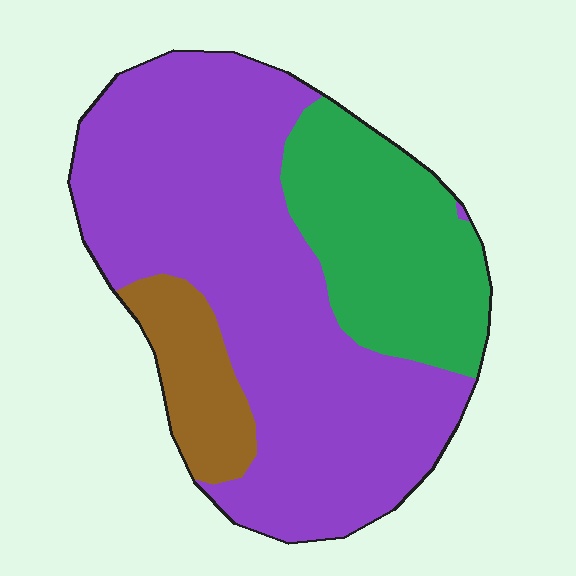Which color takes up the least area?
Brown, at roughly 10%.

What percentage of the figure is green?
Green covers 26% of the figure.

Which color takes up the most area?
Purple, at roughly 65%.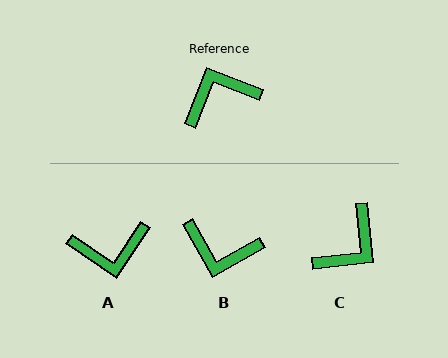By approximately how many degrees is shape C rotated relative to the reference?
Approximately 152 degrees clockwise.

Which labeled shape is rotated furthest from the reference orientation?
A, about 168 degrees away.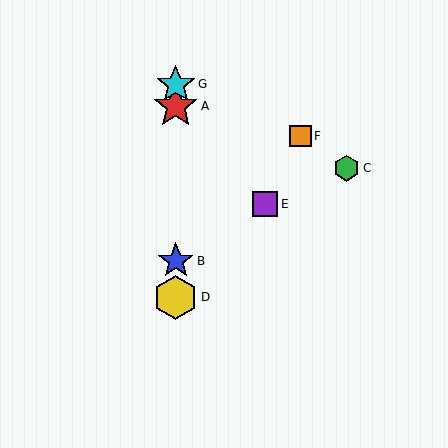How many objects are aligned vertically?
4 objects (A, B, D, G) are aligned vertically.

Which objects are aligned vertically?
Objects A, B, D, G are aligned vertically.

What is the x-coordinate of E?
Object E is at x≈265.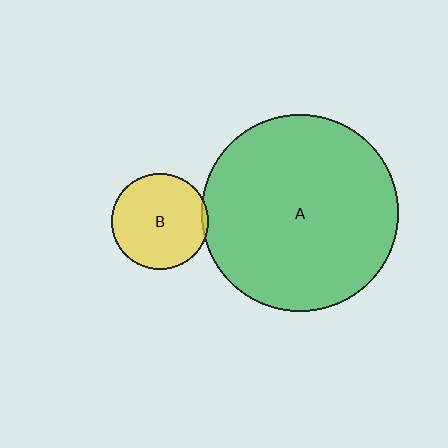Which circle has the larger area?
Circle A (green).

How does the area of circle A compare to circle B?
Approximately 4.1 times.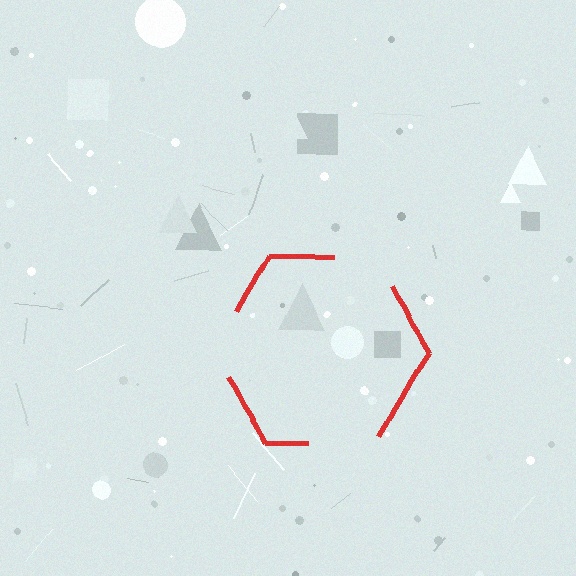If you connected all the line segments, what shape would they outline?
They would outline a hexagon.